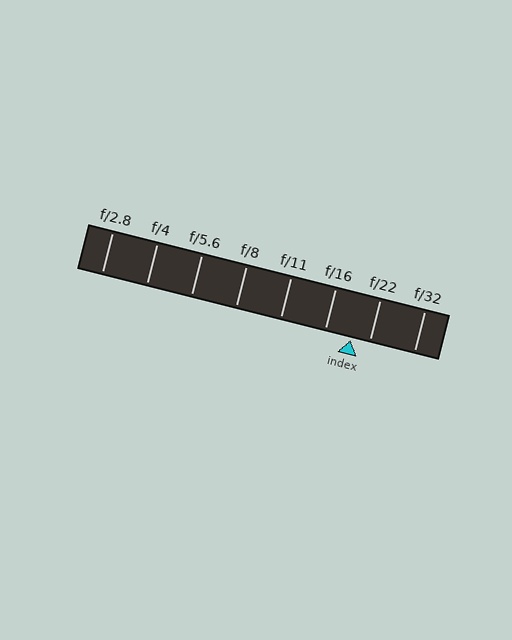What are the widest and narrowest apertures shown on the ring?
The widest aperture shown is f/2.8 and the narrowest is f/32.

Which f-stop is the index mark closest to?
The index mark is closest to f/22.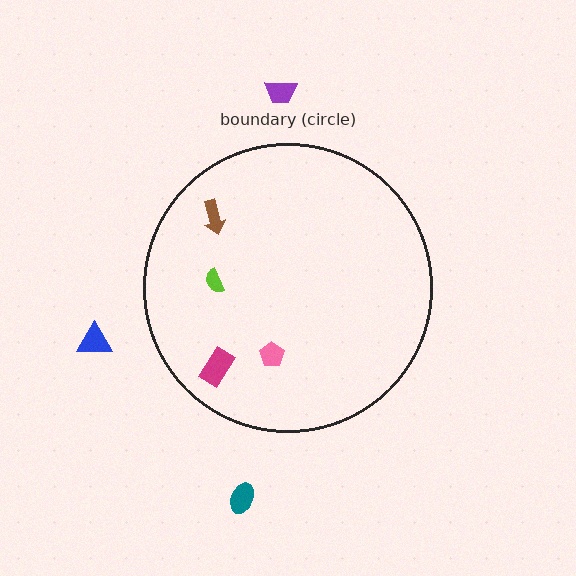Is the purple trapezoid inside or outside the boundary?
Outside.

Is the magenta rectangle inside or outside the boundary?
Inside.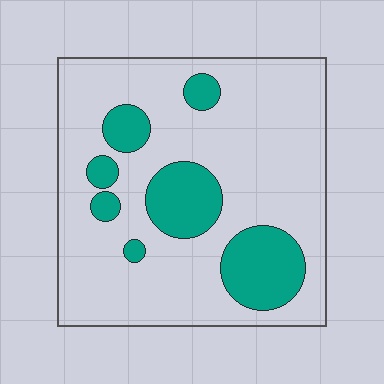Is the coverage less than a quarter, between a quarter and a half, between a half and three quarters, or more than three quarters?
Less than a quarter.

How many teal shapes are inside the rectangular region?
7.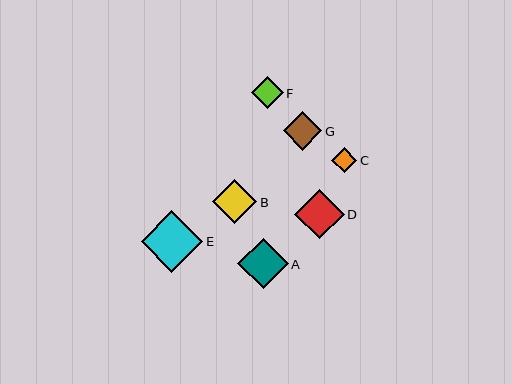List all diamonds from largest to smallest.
From largest to smallest: E, A, D, B, G, F, C.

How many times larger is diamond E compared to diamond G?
Diamond E is approximately 1.6 times the size of diamond G.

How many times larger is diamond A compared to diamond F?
Diamond A is approximately 1.6 times the size of diamond F.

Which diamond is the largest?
Diamond E is the largest with a size of approximately 61 pixels.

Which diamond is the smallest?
Diamond C is the smallest with a size of approximately 25 pixels.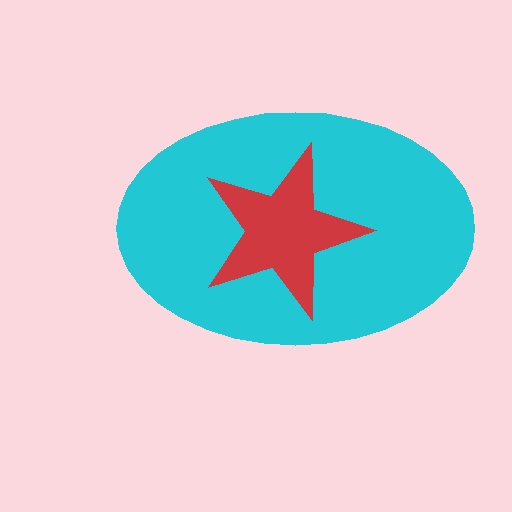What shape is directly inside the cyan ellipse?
The red star.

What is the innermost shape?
The red star.